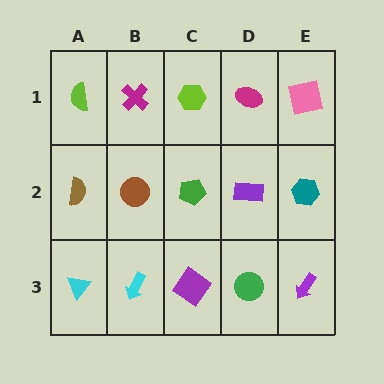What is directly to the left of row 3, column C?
A cyan arrow.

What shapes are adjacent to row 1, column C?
A green pentagon (row 2, column C), a magenta cross (row 1, column B), a magenta ellipse (row 1, column D).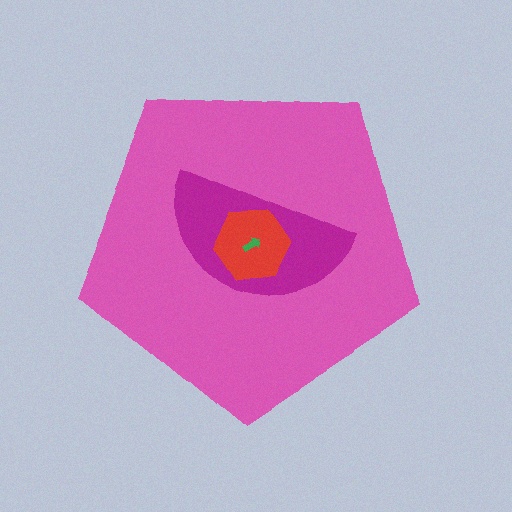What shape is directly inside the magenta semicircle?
The red hexagon.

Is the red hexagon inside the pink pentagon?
Yes.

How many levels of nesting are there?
4.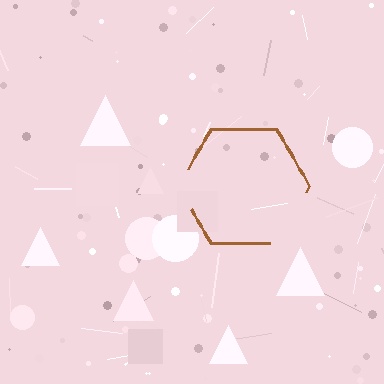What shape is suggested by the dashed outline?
The dashed outline suggests a hexagon.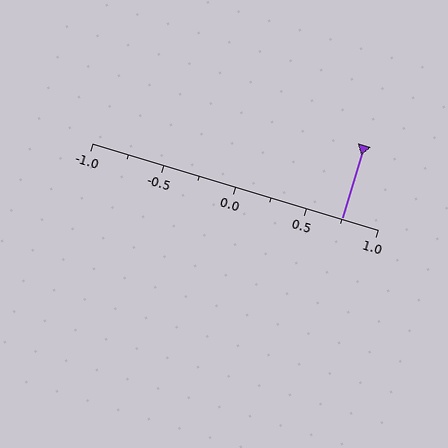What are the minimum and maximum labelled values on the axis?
The axis runs from -1.0 to 1.0.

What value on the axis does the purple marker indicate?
The marker indicates approximately 0.75.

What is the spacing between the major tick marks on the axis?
The major ticks are spaced 0.5 apart.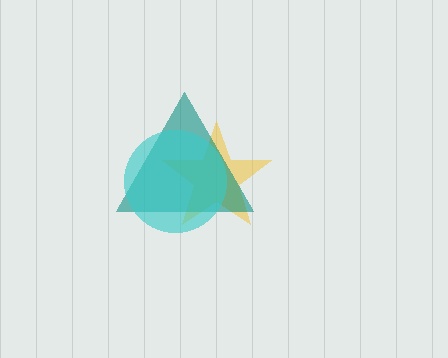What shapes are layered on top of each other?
The layered shapes are: a yellow star, a teal triangle, a cyan circle.